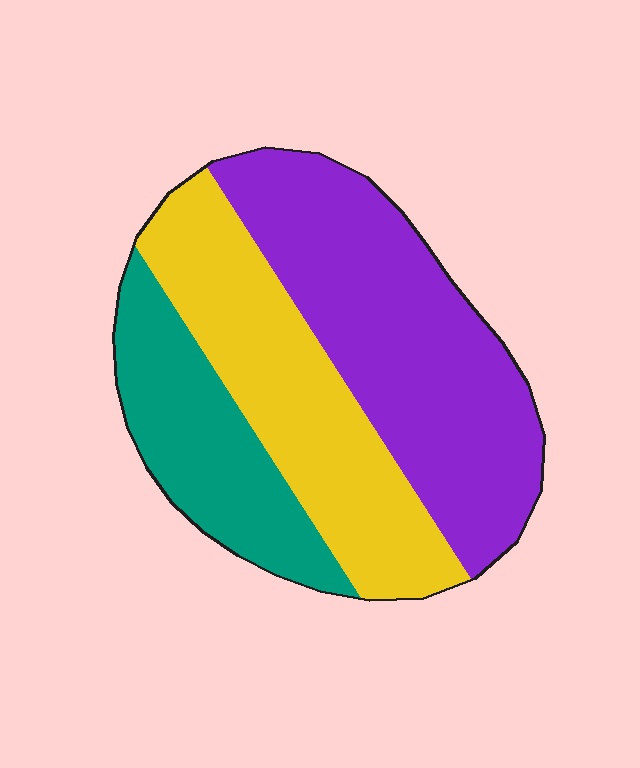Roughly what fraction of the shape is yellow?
Yellow covers around 35% of the shape.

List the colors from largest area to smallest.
From largest to smallest: purple, yellow, teal.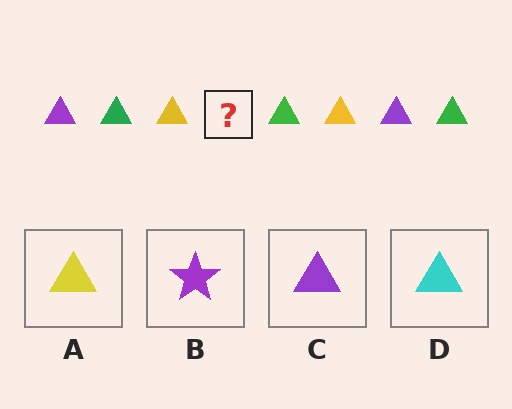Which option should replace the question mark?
Option C.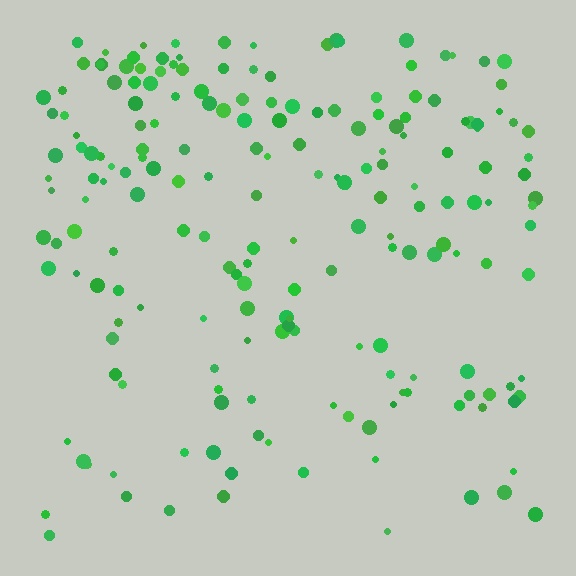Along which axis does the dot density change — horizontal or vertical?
Vertical.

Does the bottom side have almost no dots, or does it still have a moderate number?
Still a moderate number, just noticeably fewer than the top.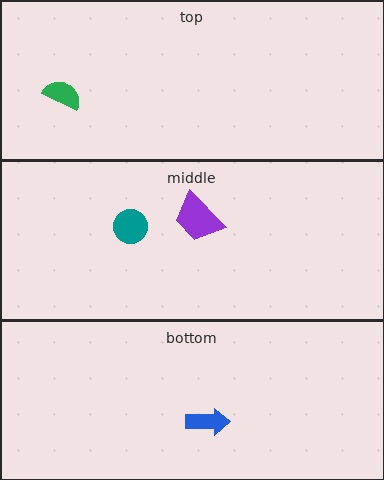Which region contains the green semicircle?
The top region.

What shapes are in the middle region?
The purple trapezoid, the teal circle.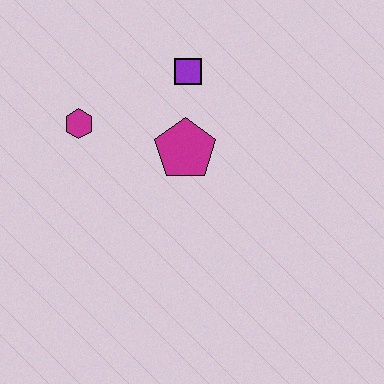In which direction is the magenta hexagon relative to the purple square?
The magenta hexagon is to the left of the purple square.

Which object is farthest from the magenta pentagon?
The magenta hexagon is farthest from the magenta pentagon.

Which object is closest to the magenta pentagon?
The purple square is closest to the magenta pentagon.